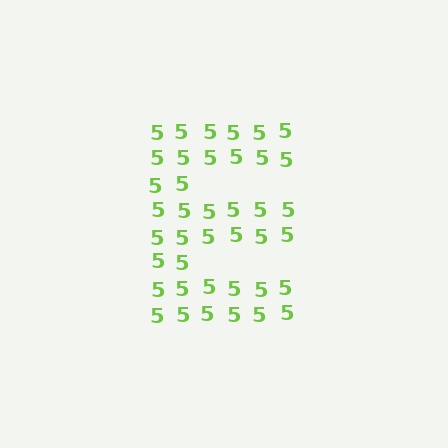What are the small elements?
The small elements are digit 5's.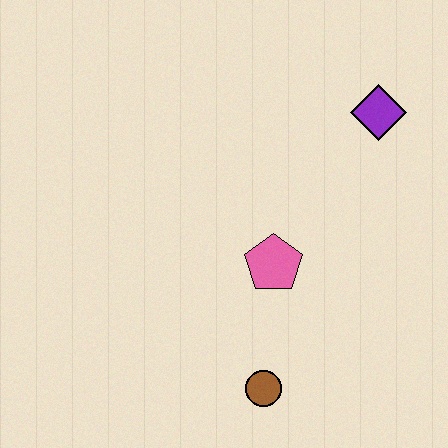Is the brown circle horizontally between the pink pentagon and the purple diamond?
No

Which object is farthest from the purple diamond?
The brown circle is farthest from the purple diamond.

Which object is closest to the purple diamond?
The pink pentagon is closest to the purple diamond.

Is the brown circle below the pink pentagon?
Yes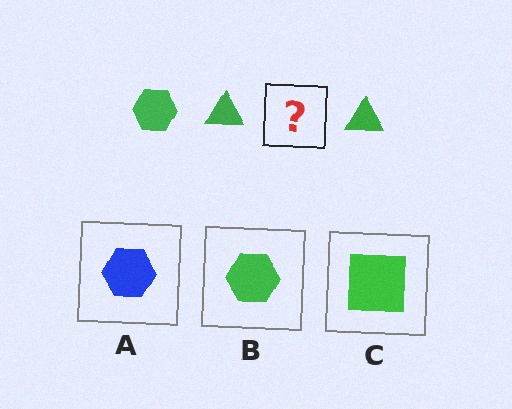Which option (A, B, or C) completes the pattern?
B.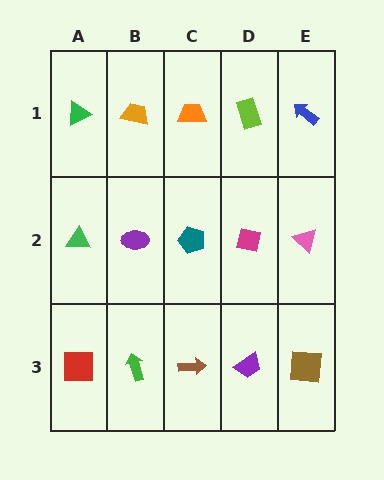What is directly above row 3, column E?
A pink triangle.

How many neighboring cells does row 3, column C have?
3.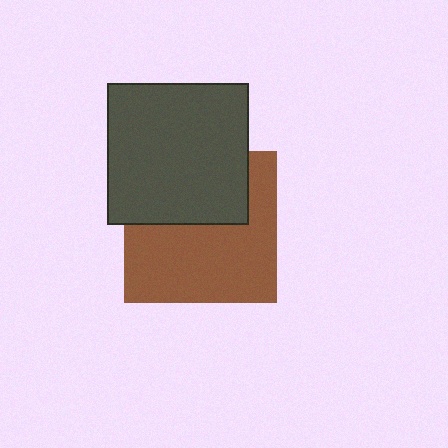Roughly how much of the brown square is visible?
About half of it is visible (roughly 60%).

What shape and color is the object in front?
The object in front is a dark gray square.